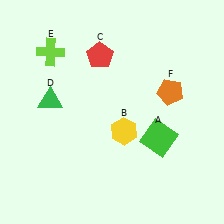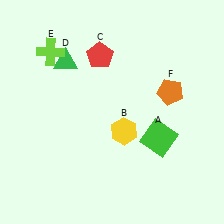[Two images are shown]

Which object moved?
The green triangle (D) moved up.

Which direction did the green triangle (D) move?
The green triangle (D) moved up.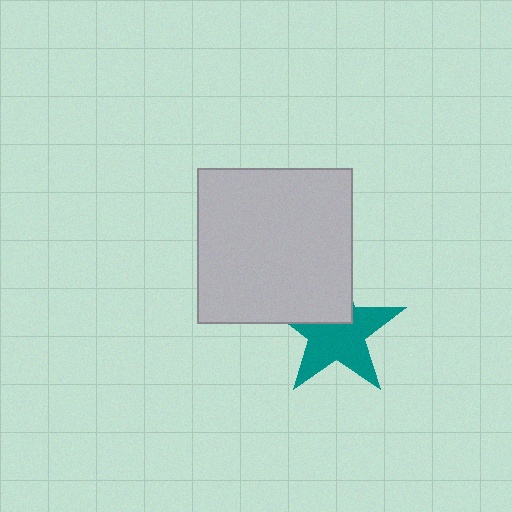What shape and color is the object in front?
The object in front is a light gray square.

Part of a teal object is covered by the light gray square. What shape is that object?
It is a star.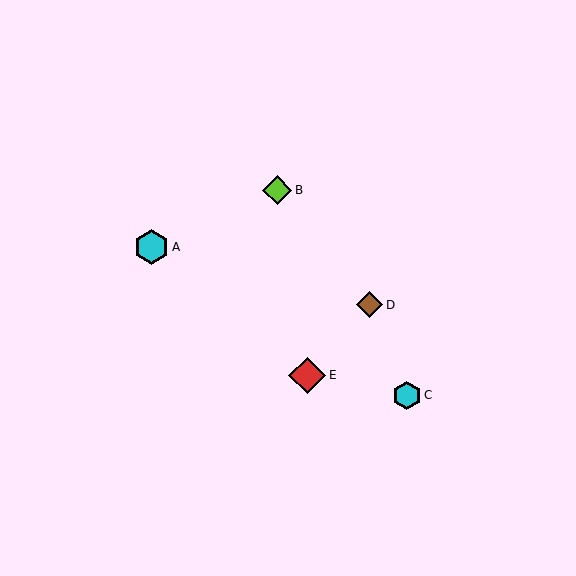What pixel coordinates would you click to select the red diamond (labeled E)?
Click at (307, 375) to select the red diamond E.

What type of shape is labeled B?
Shape B is a lime diamond.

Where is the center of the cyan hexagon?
The center of the cyan hexagon is at (407, 395).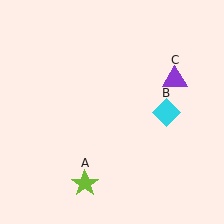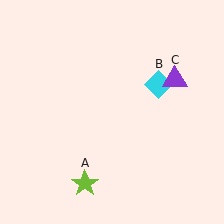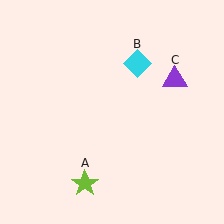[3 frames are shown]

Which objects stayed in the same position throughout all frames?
Lime star (object A) and purple triangle (object C) remained stationary.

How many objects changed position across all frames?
1 object changed position: cyan diamond (object B).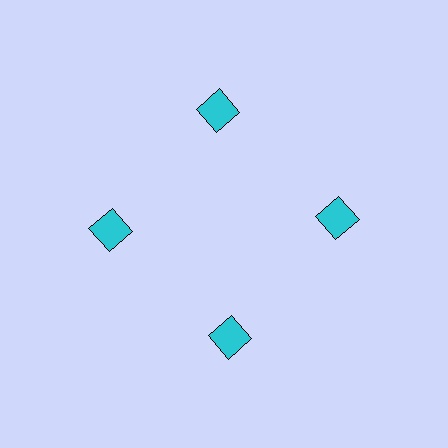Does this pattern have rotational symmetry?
Yes, this pattern has 4-fold rotational symmetry. It looks the same after rotating 90 degrees around the center.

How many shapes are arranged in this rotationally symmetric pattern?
There are 4 shapes, arranged in 4 groups of 1.